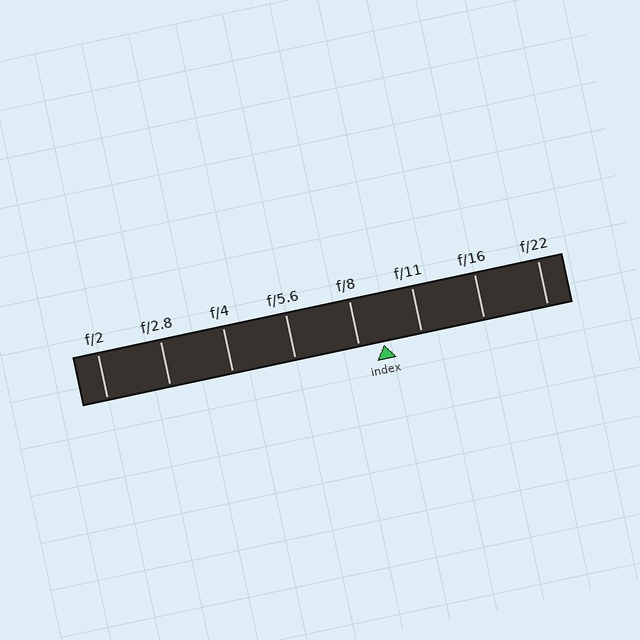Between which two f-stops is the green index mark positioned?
The index mark is between f/8 and f/11.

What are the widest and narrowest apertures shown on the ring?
The widest aperture shown is f/2 and the narrowest is f/22.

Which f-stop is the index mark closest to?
The index mark is closest to f/8.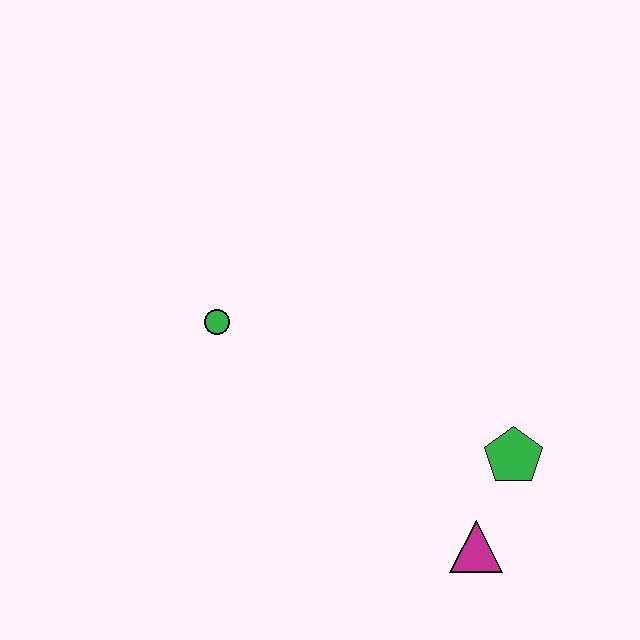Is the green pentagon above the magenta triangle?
Yes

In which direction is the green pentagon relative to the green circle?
The green pentagon is to the right of the green circle.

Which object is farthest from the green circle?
The magenta triangle is farthest from the green circle.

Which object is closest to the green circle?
The green pentagon is closest to the green circle.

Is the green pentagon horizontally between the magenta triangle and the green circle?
No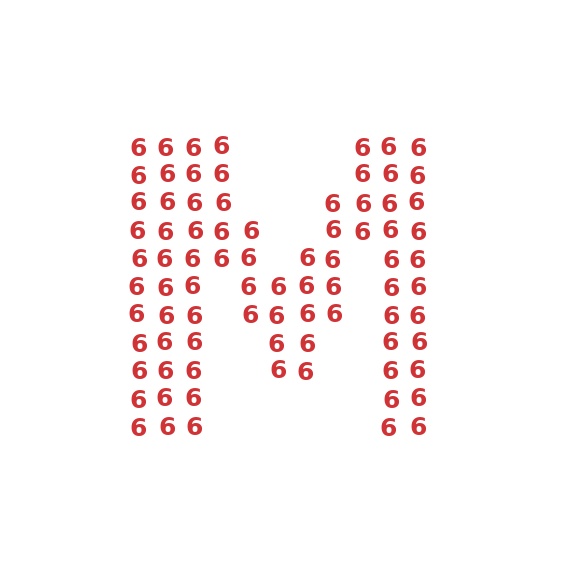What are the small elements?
The small elements are digit 6's.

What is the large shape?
The large shape is the letter M.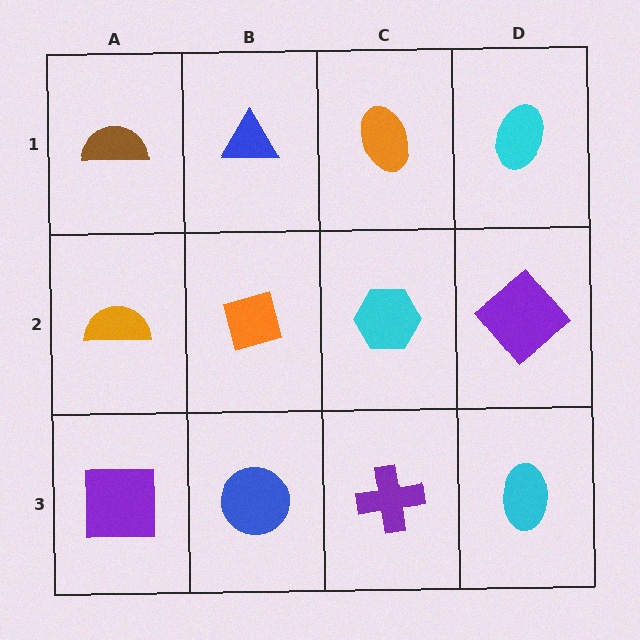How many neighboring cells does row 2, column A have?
3.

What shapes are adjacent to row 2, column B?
A blue triangle (row 1, column B), a blue circle (row 3, column B), an orange semicircle (row 2, column A), a cyan hexagon (row 2, column C).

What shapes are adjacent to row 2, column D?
A cyan ellipse (row 1, column D), a cyan ellipse (row 3, column D), a cyan hexagon (row 2, column C).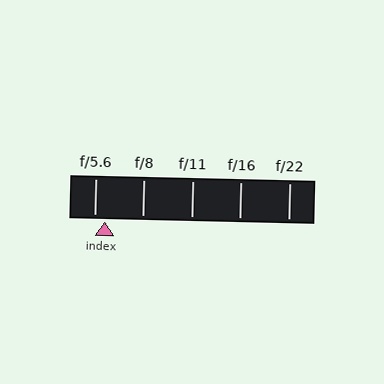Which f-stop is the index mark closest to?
The index mark is closest to f/5.6.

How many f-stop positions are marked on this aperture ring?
There are 5 f-stop positions marked.